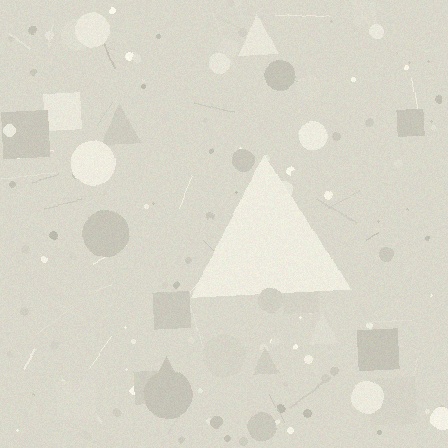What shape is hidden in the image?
A triangle is hidden in the image.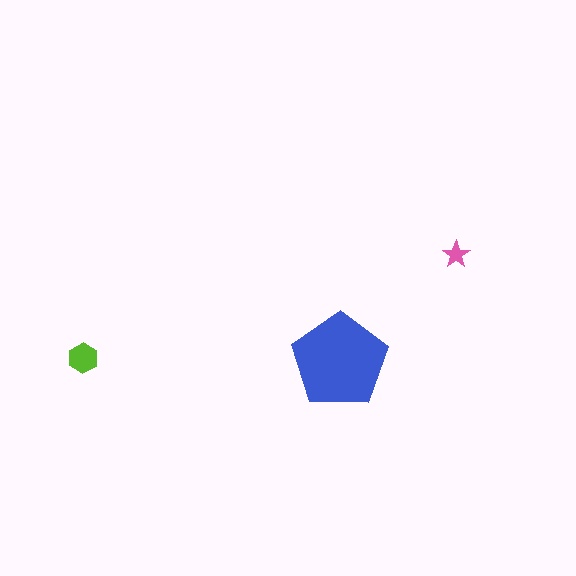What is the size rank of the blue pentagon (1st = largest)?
1st.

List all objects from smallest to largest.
The pink star, the lime hexagon, the blue pentagon.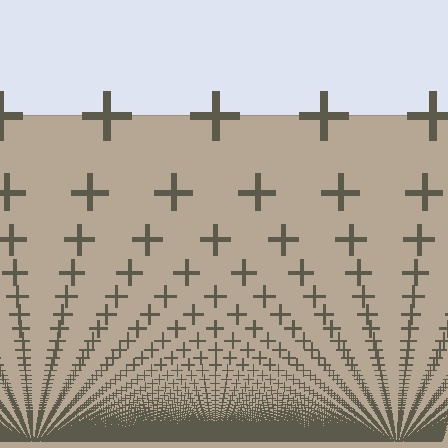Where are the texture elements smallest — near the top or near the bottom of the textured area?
Near the bottom.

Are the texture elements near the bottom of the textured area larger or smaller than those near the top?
Smaller. The gradient is inverted — elements near the bottom are smaller and denser.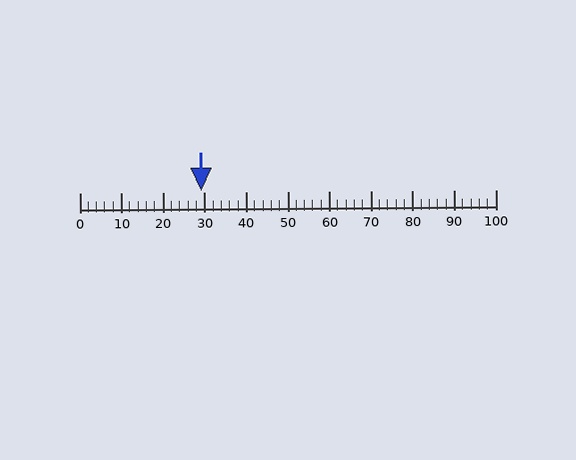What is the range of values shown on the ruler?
The ruler shows values from 0 to 100.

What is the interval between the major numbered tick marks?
The major tick marks are spaced 10 units apart.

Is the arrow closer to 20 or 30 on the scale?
The arrow is closer to 30.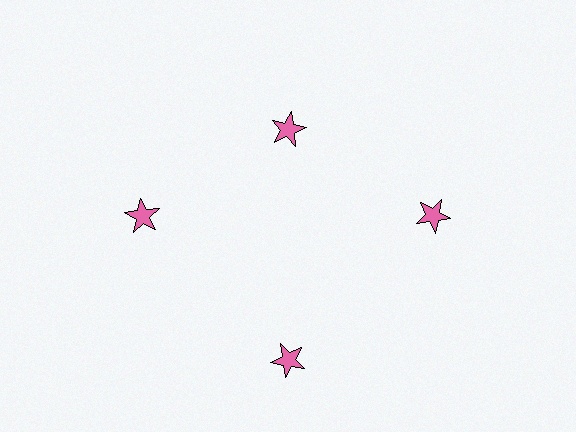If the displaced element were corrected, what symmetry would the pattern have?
It would have 4-fold rotational symmetry — the pattern would map onto itself every 90 degrees.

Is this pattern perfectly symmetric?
No. The 4 pink stars are arranged in a ring, but one element near the 12 o'clock position is pulled inward toward the center, breaking the 4-fold rotational symmetry.